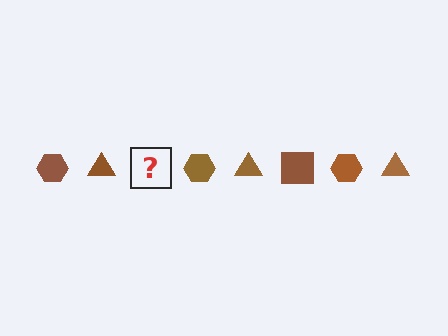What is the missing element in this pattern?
The missing element is a brown square.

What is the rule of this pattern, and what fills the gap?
The rule is that the pattern cycles through hexagon, triangle, square shapes in brown. The gap should be filled with a brown square.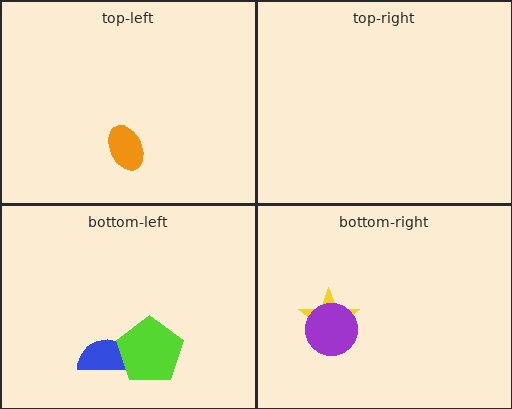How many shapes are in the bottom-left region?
2.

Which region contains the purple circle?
The bottom-right region.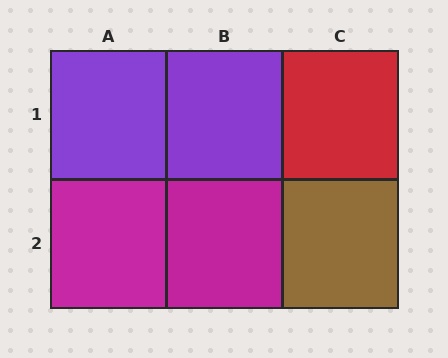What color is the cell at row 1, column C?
Red.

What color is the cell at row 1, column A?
Purple.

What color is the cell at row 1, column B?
Purple.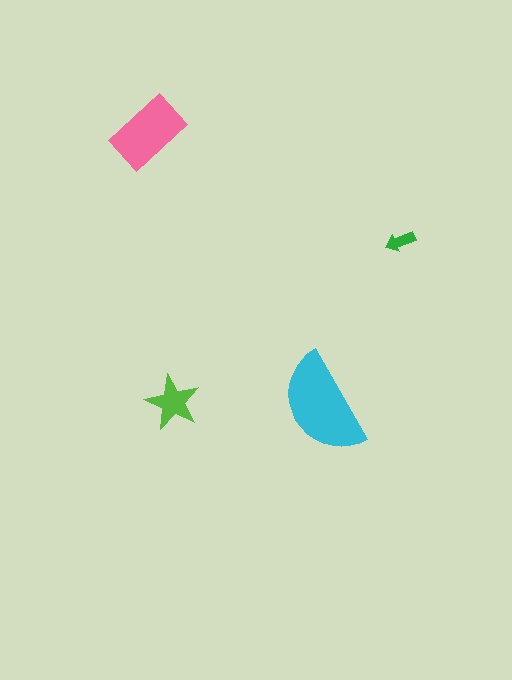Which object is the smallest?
The green arrow.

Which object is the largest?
The cyan semicircle.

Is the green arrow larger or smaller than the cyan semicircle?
Smaller.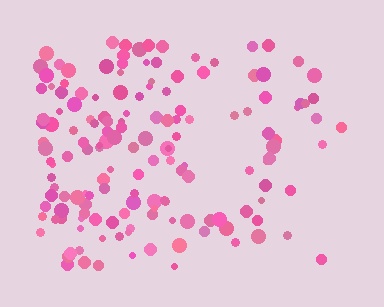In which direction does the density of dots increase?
From right to left, with the left side densest.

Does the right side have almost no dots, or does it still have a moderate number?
Still a moderate number, just noticeably fewer than the left.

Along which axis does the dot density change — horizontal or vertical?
Horizontal.